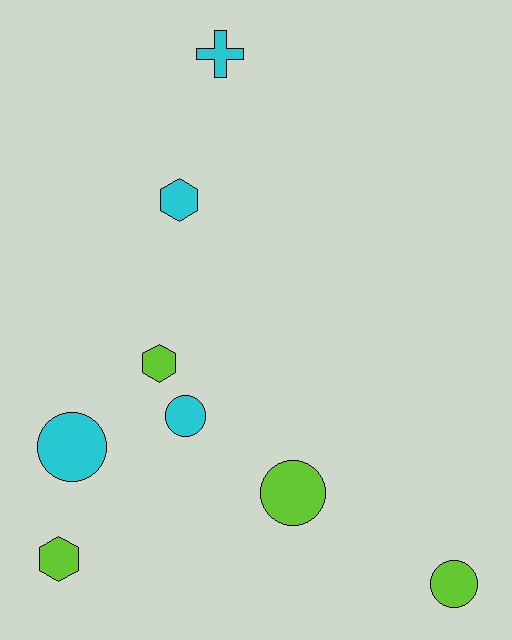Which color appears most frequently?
Lime, with 4 objects.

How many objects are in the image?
There are 8 objects.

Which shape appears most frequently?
Circle, with 4 objects.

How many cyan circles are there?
There are 2 cyan circles.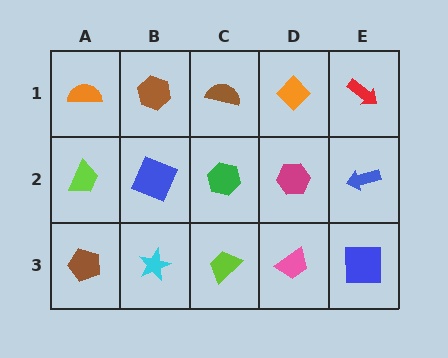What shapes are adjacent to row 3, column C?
A green hexagon (row 2, column C), a cyan star (row 3, column B), a pink trapezoid (row 3, column D).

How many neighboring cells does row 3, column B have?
3.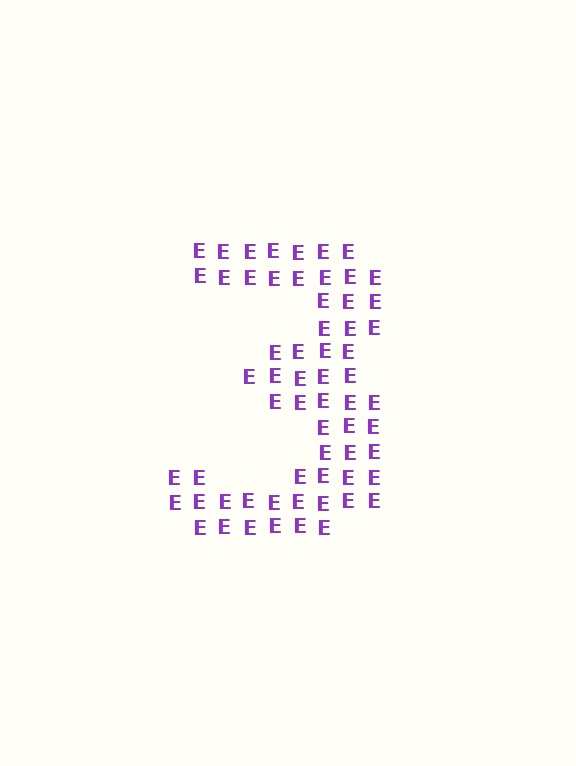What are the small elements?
The small elements are letter E's.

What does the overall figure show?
The overall figure shows the digit 3.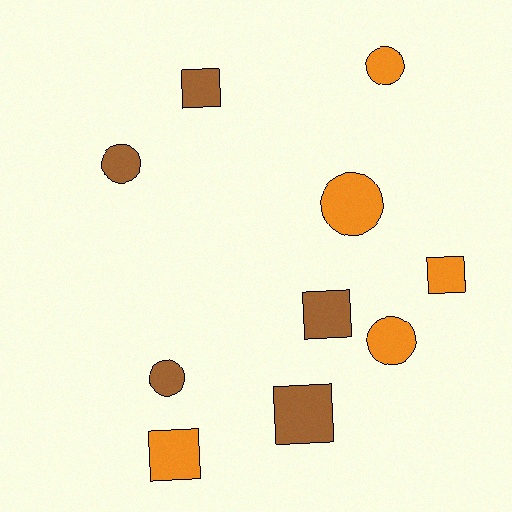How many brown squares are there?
There are 3 brown squares.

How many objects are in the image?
There are 10 objects.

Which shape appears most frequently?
Circle, with 5 objects.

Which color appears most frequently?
Orange, with 5 objects.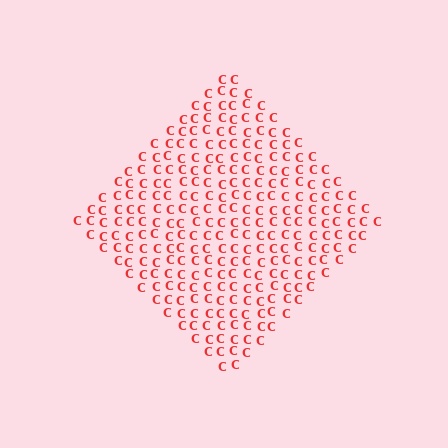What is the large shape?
The large shape is a diamond.